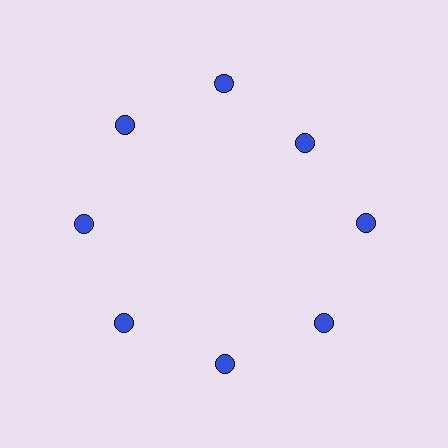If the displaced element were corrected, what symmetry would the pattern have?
It would have 8-fold rotational symmetry — the pattern would map onto itself every 45 degrees.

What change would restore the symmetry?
The symmetry would be restored by moving it outward, back onto the ring so that all 8 circles sit at equal angles and equal distance from the center.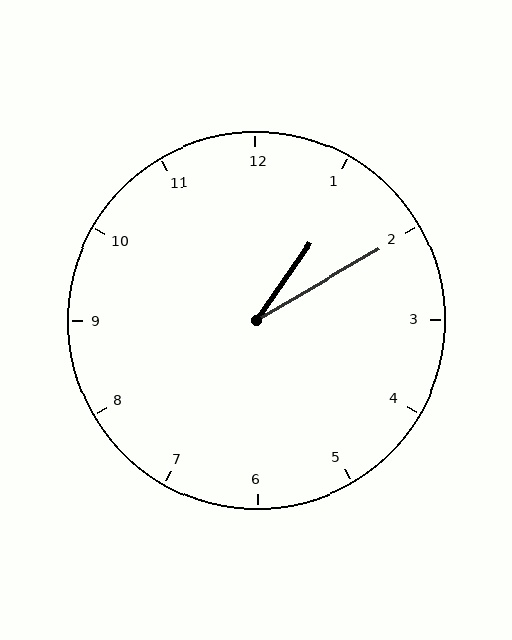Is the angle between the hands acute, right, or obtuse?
It is acute.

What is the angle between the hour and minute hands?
Approximately 25 degrees.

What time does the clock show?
1:10.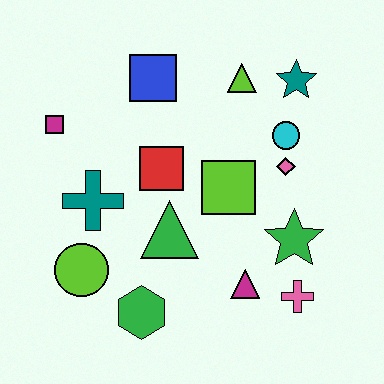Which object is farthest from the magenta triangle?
The magenta square is farthest from the magenta triangle.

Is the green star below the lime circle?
No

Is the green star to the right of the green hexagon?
Yes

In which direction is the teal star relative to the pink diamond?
The teal star is above the pink diamond.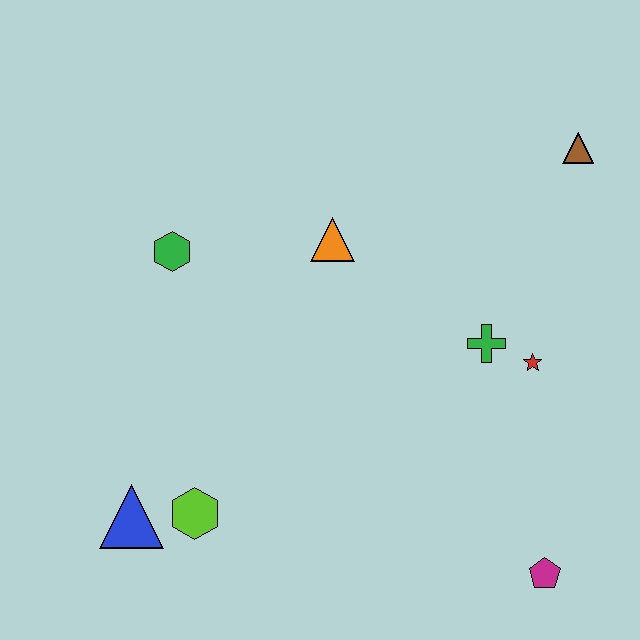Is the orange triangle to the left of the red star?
Yes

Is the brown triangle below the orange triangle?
No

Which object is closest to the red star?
The green cross is closest to the red star.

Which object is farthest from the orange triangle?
The magenta pentagon is farthest from the orange triangle.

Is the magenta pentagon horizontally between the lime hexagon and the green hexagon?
No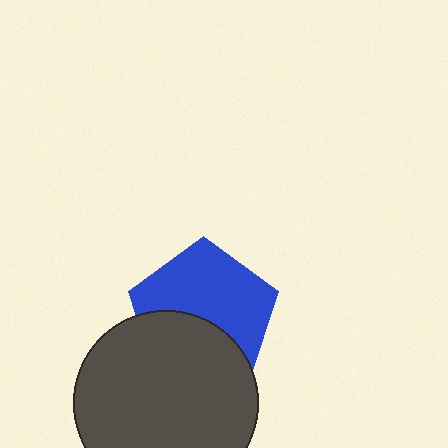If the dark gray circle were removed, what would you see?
You would see the complete blue pentagon.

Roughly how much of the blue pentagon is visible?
About half of it is visible (roughly 60%).